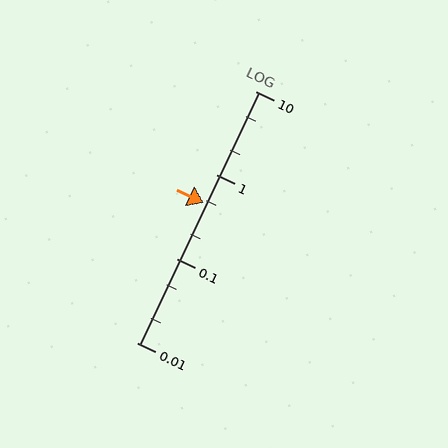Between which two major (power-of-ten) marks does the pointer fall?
The pointer is between 0.1 and 1.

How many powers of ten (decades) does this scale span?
The scale spans 3 decades, from 0.01 to 10.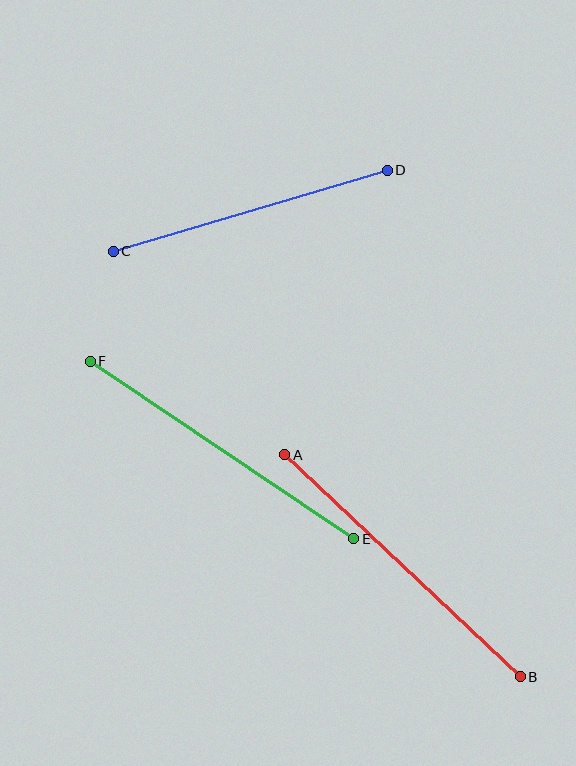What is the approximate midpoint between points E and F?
The midpoint is at approximately (222, 450) pixels.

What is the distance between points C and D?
The distance is approximately 286 pixels.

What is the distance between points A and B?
The distance is approximately 323 pixels.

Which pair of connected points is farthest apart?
Points A and B are farthest apart.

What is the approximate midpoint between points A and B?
The midpoint is at approximately (403, 566) pixels.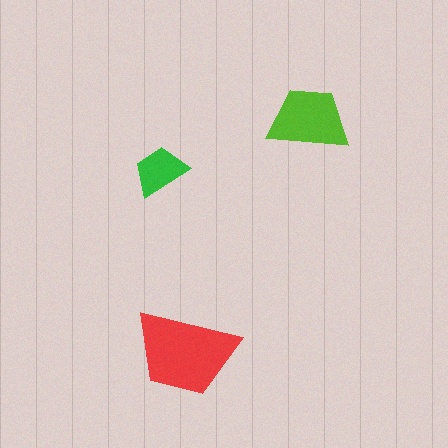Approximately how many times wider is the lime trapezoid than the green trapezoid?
About 1.5 times wider.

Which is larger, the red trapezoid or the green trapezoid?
The red one.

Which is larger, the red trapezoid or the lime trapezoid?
The red one.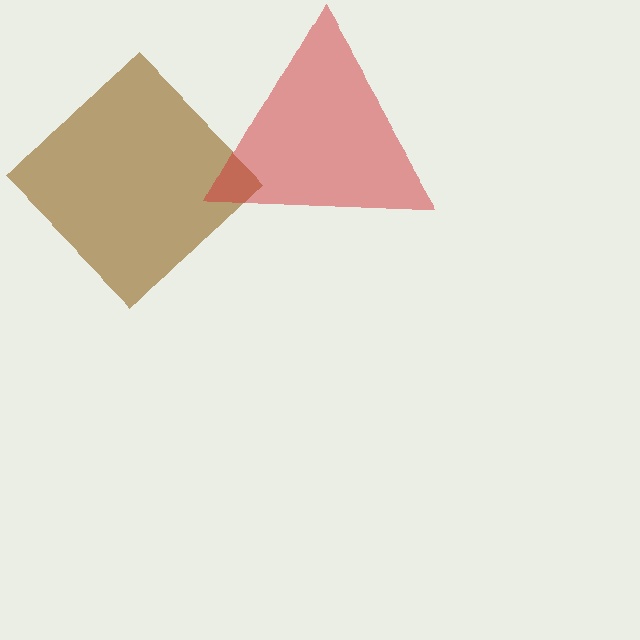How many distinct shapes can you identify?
There are 2 distinct shapes: a brown diamond, a red triangle.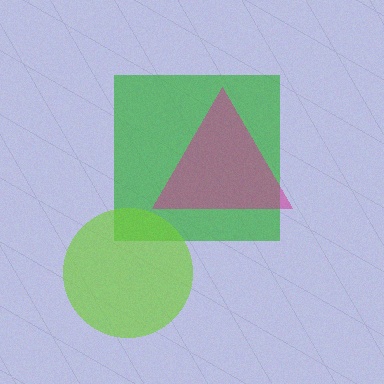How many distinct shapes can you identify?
There are 3 distinct shapes: a green square, a magenta triangle, a lime circle.